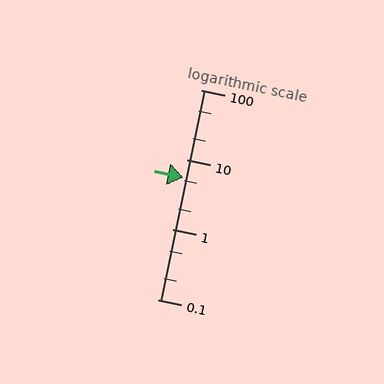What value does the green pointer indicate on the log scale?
The pointer indicates approximately 5.6.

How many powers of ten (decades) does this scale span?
The scale spans 3 decades, from 0.1 to 100.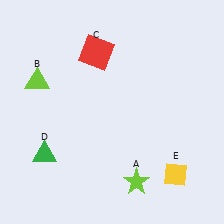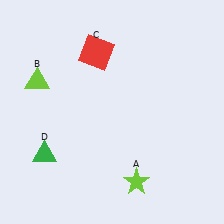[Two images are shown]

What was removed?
The yellow diamond (E) was removed in Image 2.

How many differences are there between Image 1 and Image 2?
There is 1 difference between the two images.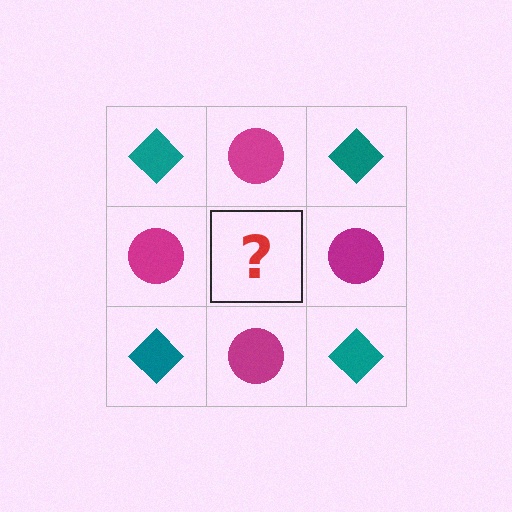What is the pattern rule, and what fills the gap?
The rule is that it alternates teal diamond and magenta circle in a checkerboard pattern. The gap should be filled with a teal diamond.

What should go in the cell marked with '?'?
The missing cell should contain a teal diamond.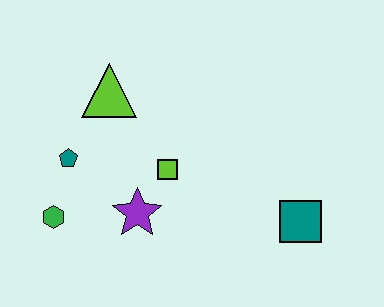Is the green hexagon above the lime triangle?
No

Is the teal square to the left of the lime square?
No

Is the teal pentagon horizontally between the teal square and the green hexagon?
Yes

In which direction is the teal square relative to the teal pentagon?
The teal square is to the right of the teal pentagon.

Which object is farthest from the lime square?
The teal square is farthest from the lime square.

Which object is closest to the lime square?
The purple star is closest to the lime square.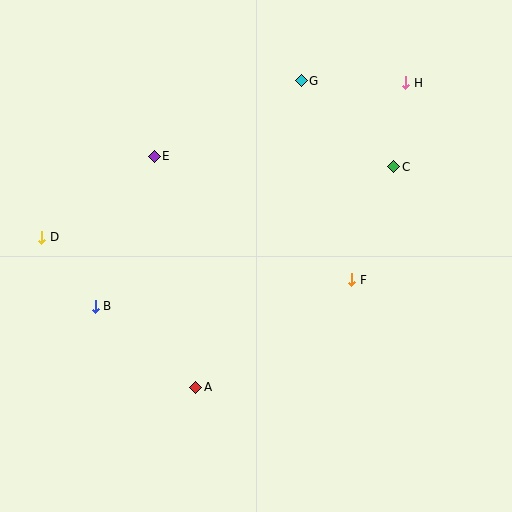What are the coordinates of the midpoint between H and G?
The midpoint between H and G is at (353, 82).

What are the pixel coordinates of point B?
Point B is at (95, 306).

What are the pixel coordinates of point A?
Point A is at (196, 387).